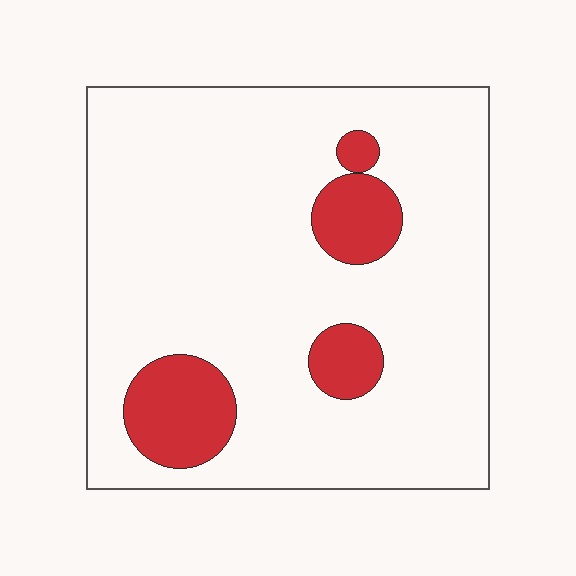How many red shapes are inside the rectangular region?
4.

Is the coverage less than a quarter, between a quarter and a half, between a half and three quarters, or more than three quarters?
Less than a quarter.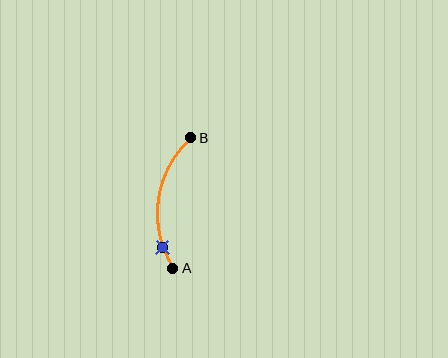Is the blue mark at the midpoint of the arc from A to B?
No. The blue mark lies on the arc but is closer to endpoint A. The arc midpoint would be at the point on the curve equidistant along the arc from both A and B.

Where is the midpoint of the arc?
The arc midpoint is the point on the curve farthest from the straight line joining A and B. It sits to the left of that line.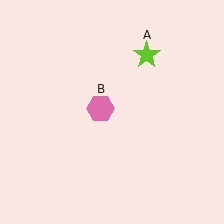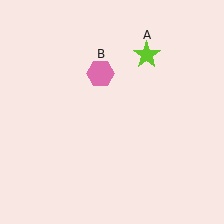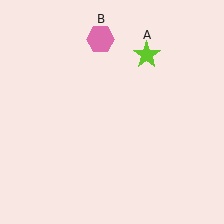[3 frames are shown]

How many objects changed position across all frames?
1 object changed position: pink hexagon (object B).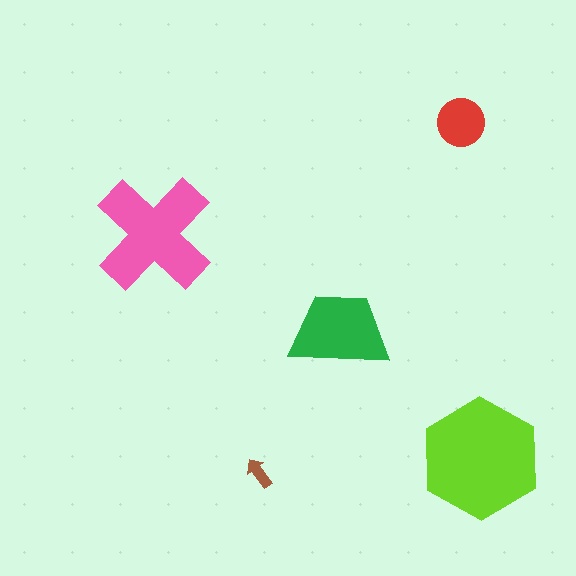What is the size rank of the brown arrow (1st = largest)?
5th.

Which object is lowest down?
The brown arrow is bottommost.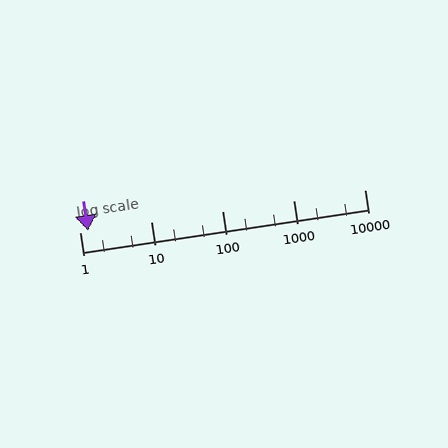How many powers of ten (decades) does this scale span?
The scale spans 4 decades, from 1 to 10000.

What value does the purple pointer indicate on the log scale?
The pointer indicates approximately 1.3.